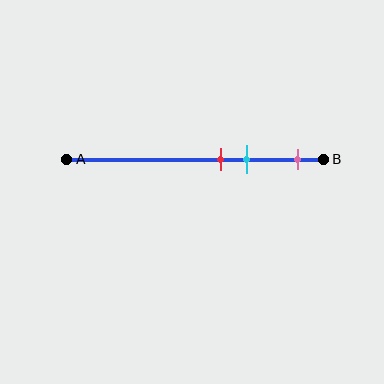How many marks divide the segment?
There are 3 marks dividing the segment.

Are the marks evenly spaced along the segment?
No, the marks are not evenly spaced.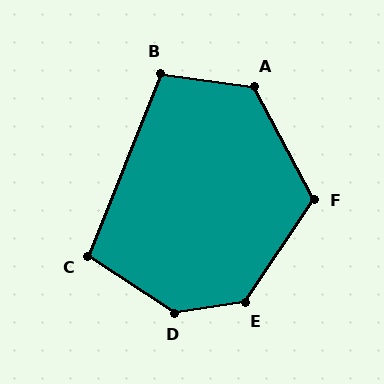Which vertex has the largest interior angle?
D, at approximately 138 degrees.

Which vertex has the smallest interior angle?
C, at approximately 102 degrees.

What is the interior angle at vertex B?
Approximately 104 degrees (obtuse).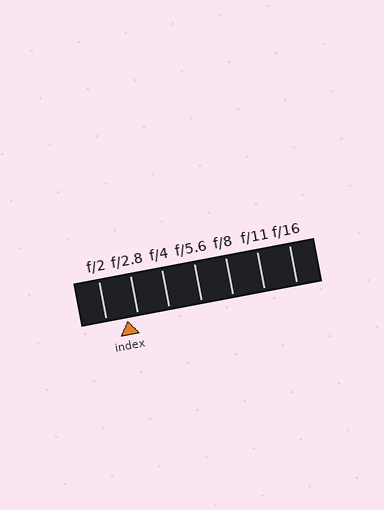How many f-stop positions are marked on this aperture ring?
There are 7 f-stop positions marked.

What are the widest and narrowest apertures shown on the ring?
The widest aperture shown is f/2 and the narrowest is f/16.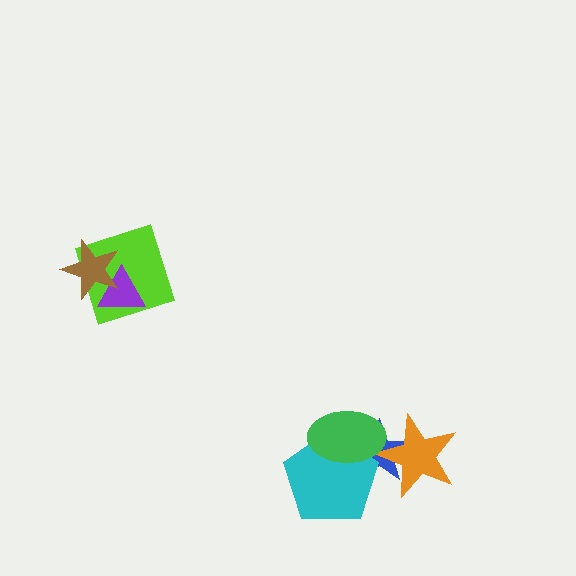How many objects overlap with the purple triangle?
2 objects overlap with the purple triangle.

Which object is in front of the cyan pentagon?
The green ellipse is in front of the cyan pentagon.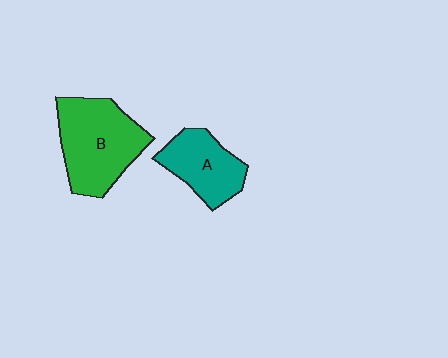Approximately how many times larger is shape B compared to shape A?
Approximately 1.5 times.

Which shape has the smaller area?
Shape A (teal).